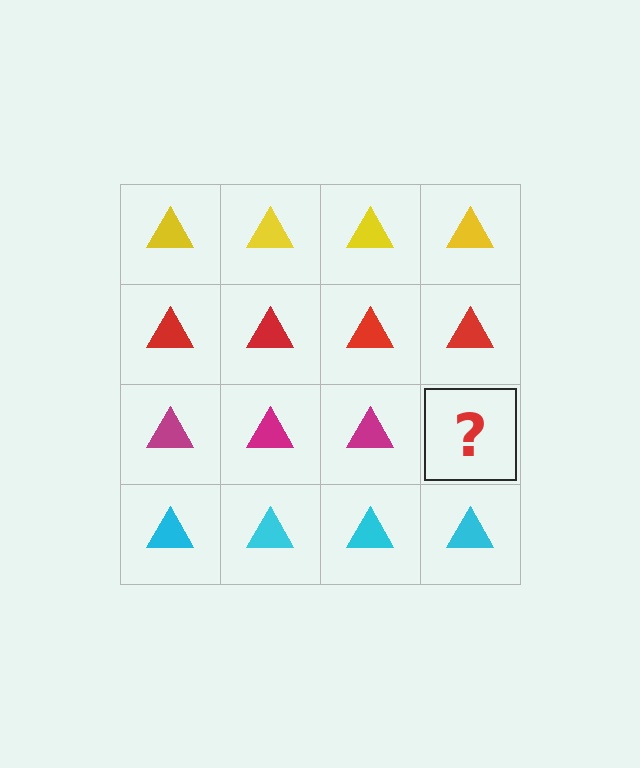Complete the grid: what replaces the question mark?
The question mark should be replaced with a magenta triangle.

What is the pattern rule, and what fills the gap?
The rule is that each row has a consistent color. The gap should be filled with a magenta triangle.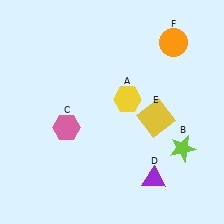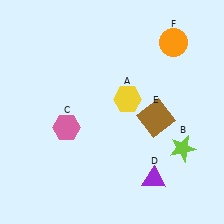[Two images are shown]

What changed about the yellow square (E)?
In Image 1, E is yellow. In Image 2, it changed to brown.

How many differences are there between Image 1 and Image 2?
There is 1 difference between the two images.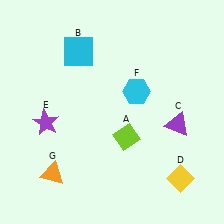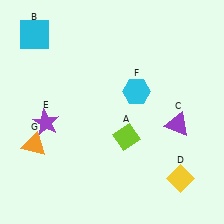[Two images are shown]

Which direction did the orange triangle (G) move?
The orange triangle (G) moved up.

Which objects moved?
The objects that moved are: the cyan square (B), the orange triangle (G).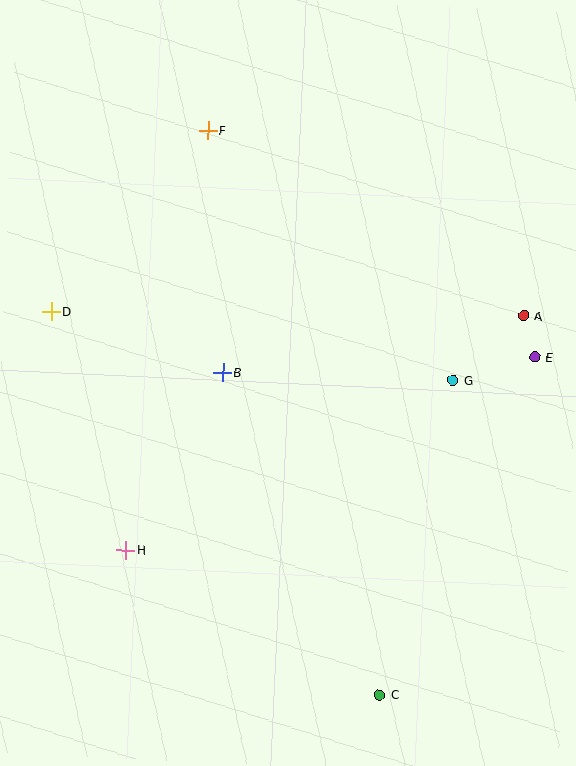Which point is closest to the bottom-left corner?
Point H is closest to the bottom-left corner.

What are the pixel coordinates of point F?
Point F is at (208, 130).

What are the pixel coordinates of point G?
Point G is at (453, 380).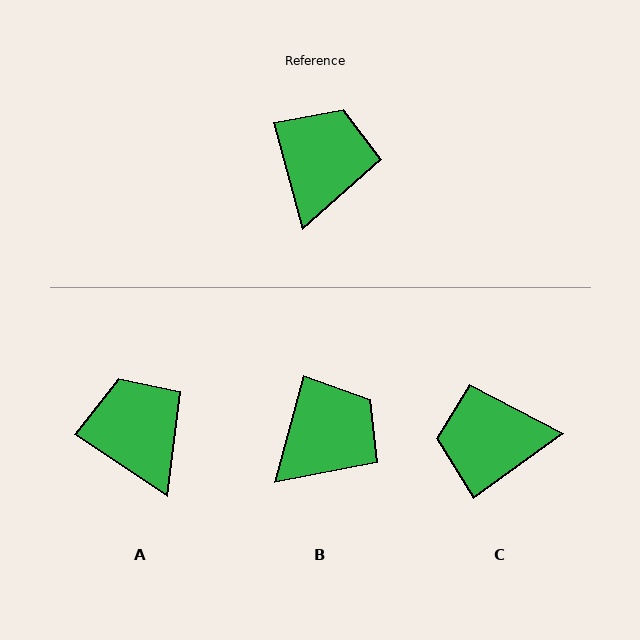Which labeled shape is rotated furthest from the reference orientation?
C, about 111 degrees away.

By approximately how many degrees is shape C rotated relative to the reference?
Approximately 111 degrees counter-clockwise.